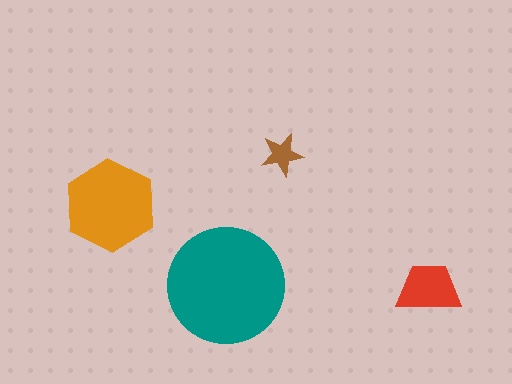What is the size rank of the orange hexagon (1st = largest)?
2nd.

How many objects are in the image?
There are 4 objects in the image.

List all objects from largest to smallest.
The teal circle, the orange hexagon, the red trapezoid, the brown star.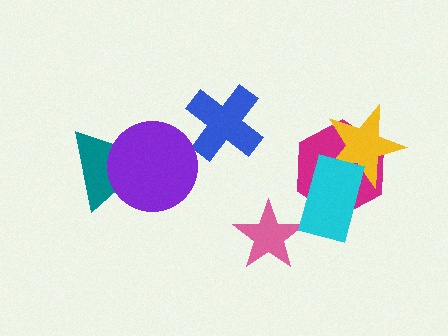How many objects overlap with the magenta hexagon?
2 objects overlap with the magenta hexagon.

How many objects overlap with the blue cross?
0 objects overlap with the blue cross.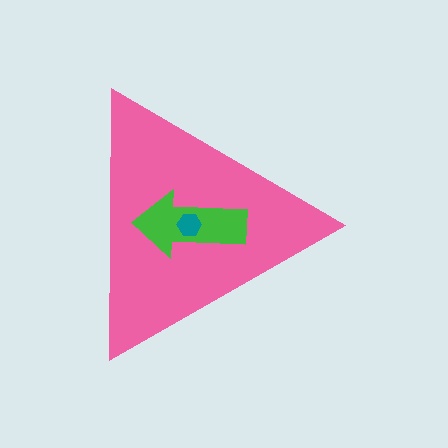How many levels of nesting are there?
3.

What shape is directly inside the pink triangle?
The green arrow.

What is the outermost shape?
The pink triangle.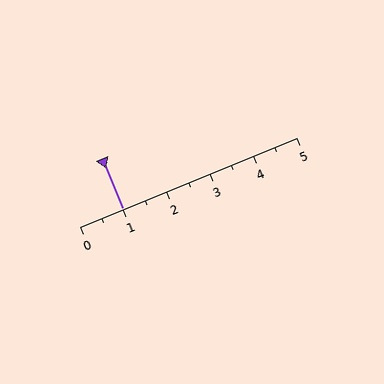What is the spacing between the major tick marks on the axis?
The major ticks are spaced 1 apart.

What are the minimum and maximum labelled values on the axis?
The axis runs from 0 to 5.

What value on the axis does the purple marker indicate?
The marker indicates approximately 1.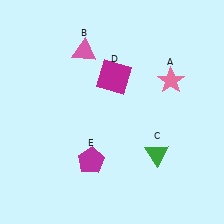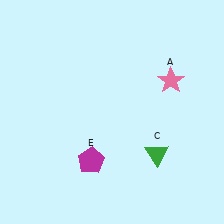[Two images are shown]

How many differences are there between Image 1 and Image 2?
There are 2 differences between the two images.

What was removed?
The pink triangle (B), the magenta square (D) were removed in Image 2.